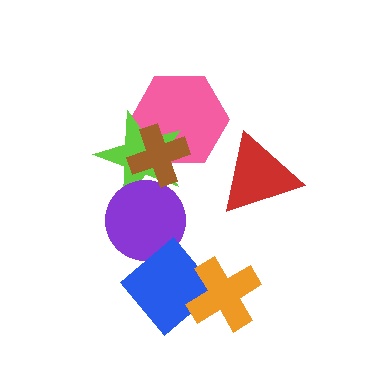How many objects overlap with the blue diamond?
1 object overlaps with the blue diamond.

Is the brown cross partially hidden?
No, no other shape covers it.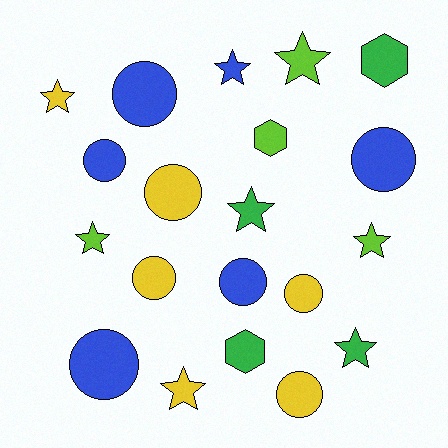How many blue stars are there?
There is 1 blue star.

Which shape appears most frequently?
Circle, with 9 objects.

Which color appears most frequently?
Blue, with 6 objects.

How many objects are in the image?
There are 20 objects.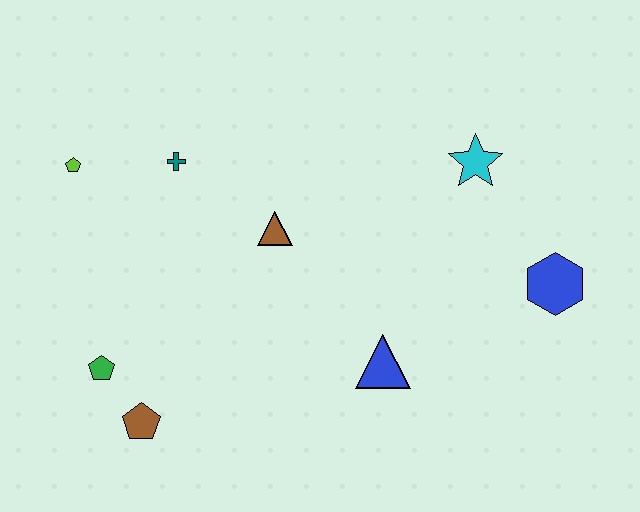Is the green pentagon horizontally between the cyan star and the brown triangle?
No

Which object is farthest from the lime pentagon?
The blue hexagon is farthest from the lime pentagon.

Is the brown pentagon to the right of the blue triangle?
No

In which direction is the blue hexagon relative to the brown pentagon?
The blue hexagon is to the right of the brown pentagon.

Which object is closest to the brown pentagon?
The green pentagon is closest to the brown pentagon.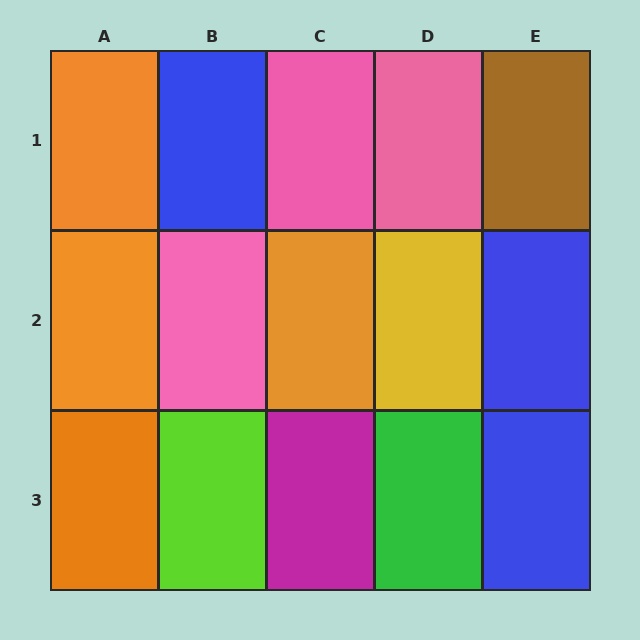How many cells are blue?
3 cells are blue.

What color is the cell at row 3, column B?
Lime.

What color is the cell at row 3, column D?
Green.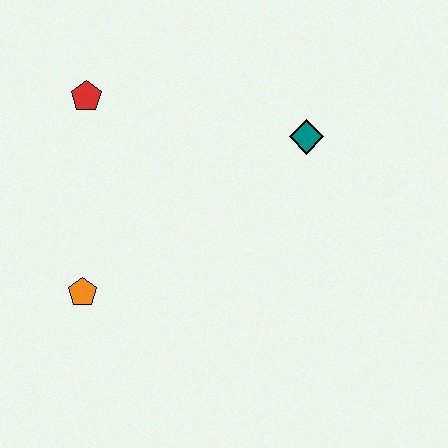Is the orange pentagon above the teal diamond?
No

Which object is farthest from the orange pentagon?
The teal diamond is farthest from the orange pentagon.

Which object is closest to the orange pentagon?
The red pentagon is closest to the orange pentagon.